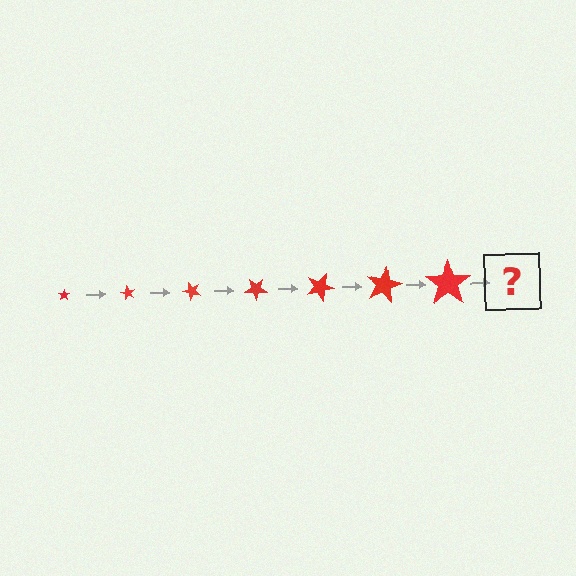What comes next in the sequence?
The next element should be a star, larger than the previous one and rotated 420 degrees from the start.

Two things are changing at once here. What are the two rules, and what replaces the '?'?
The two rules are that the star grows larger each step and it rotates 60 degrees each step. The '?' should be a star, larger than the previous one and rotated 420 degrees from the start.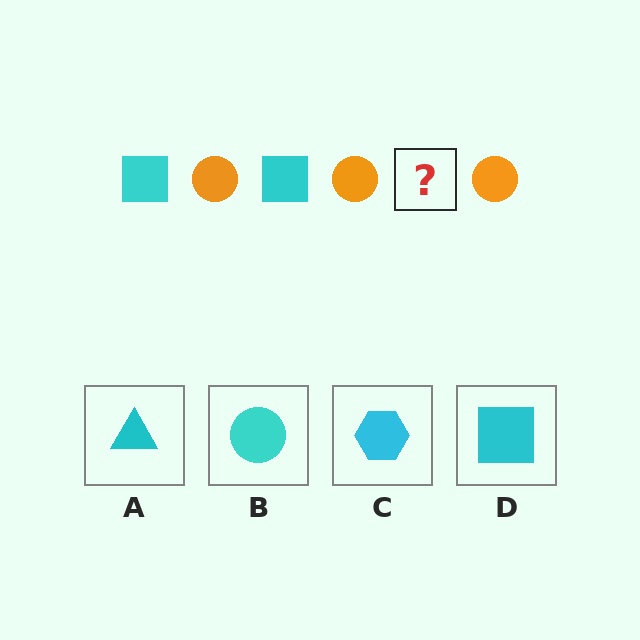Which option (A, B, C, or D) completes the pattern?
D.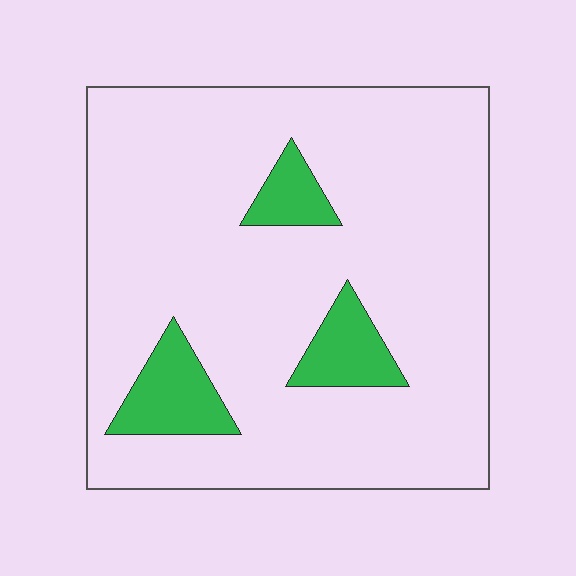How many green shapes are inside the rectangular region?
3.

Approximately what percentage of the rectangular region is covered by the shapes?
Approximately 10%.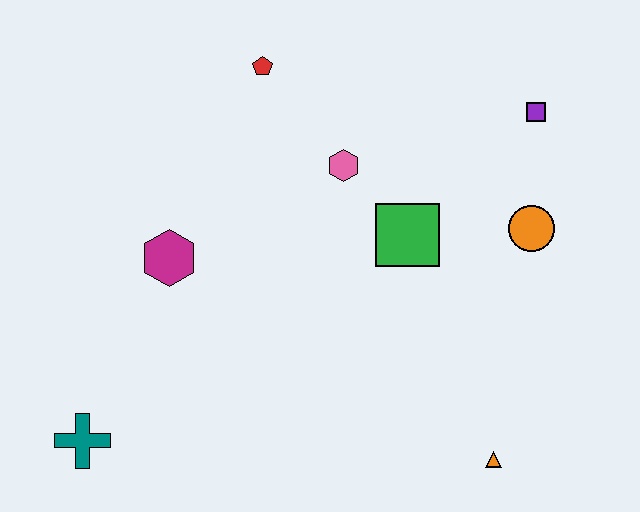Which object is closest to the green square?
The pink hexagon is closest to the green square.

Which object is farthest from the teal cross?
The purple square is farthest from the teal cross.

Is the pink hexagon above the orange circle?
Yes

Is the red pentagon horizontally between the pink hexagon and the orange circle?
No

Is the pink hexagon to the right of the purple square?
No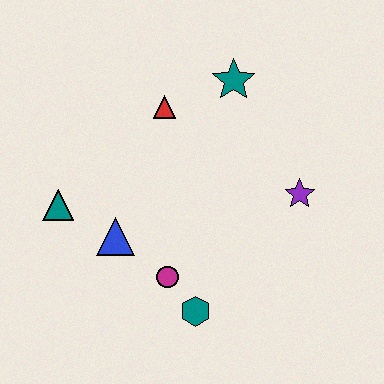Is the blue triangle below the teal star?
Yes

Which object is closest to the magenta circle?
The teal hexagon is closest to the magenta circle.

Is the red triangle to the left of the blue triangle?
No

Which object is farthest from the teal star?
The teal hexagon is farthest from the teal star.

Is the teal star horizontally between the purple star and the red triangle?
Yes